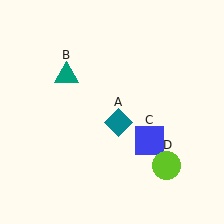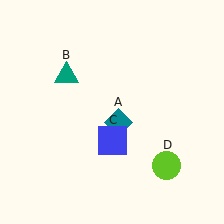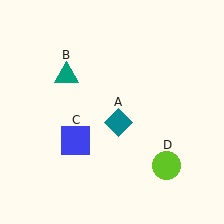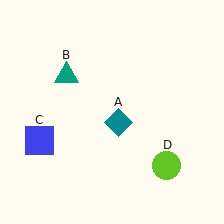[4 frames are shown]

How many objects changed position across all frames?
1 object changed position: blue square (object C).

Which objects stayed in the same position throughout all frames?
Teal diamond (object A) and teal triangle (object B) and lime circle (object D) remained stationary.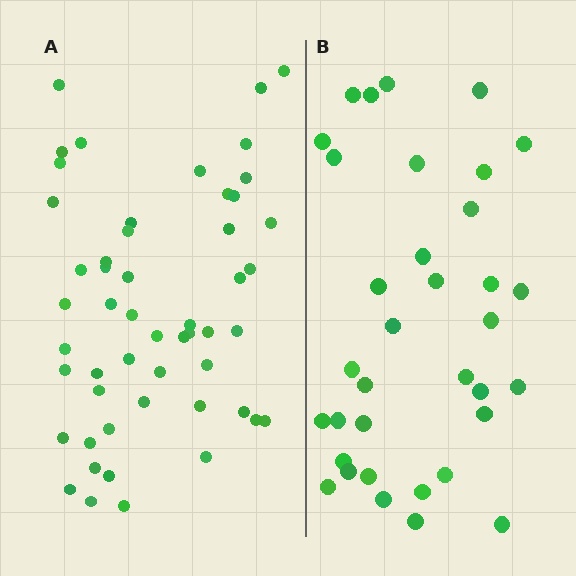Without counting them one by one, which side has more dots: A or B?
Region A (the left region) has more dots.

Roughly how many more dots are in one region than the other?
Region A has approximately 15 more dots than region B.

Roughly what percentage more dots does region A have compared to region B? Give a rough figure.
About 50% more.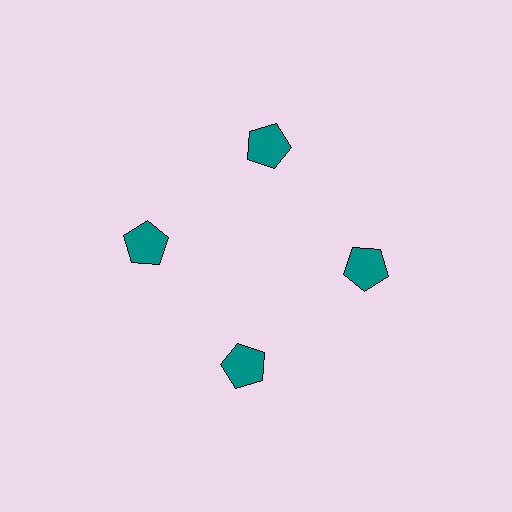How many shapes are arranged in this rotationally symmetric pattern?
There are 4 shapes, arranged in 4 groups of 1.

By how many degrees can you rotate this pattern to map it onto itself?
The pattern maps onto itself every 90 degrees of rotation.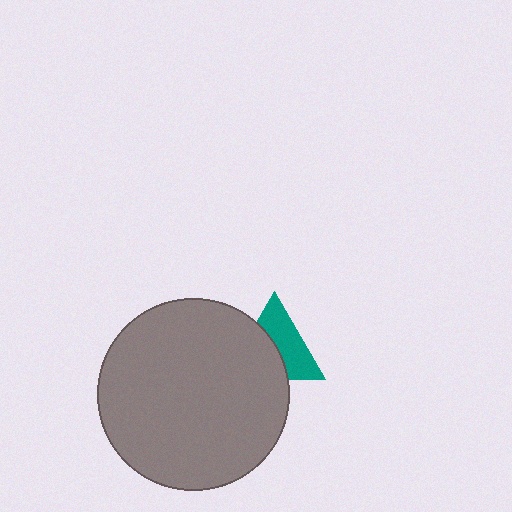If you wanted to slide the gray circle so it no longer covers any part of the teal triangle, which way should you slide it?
Slide it toward the lower-left — that is the most direct way to separate the two shapes.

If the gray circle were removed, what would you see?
You would see the complete teal triangle.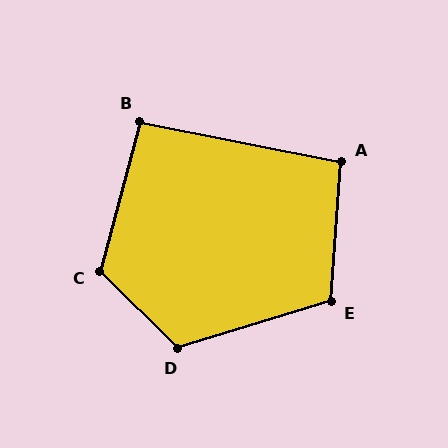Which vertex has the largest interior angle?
C, at approximately 120 degrees.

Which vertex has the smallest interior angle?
B, at approximately 94 degrees.